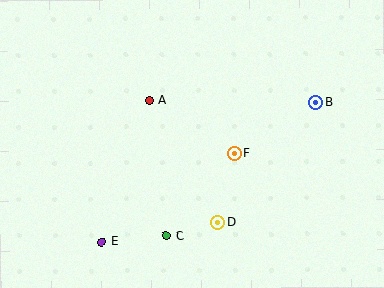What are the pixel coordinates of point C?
Point C is at (166, 236).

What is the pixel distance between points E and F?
The distance between E and F is 160 pixels.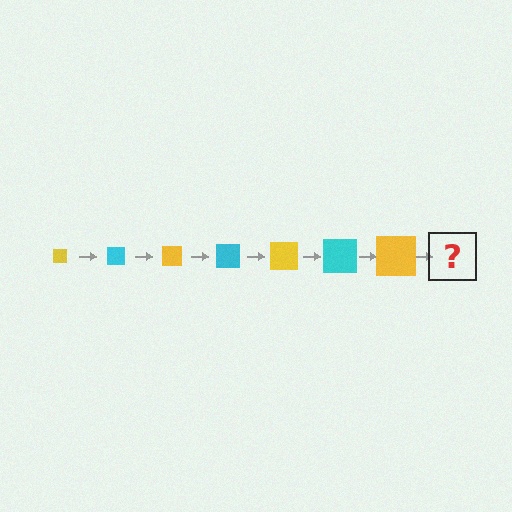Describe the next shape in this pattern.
It should be a cyan square, larger than the previous one.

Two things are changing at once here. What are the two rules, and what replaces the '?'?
The two rules are that the square grows larger each step and the color cycles through yellow and cyan. The '?' should be a cyan square, larger than the previous one.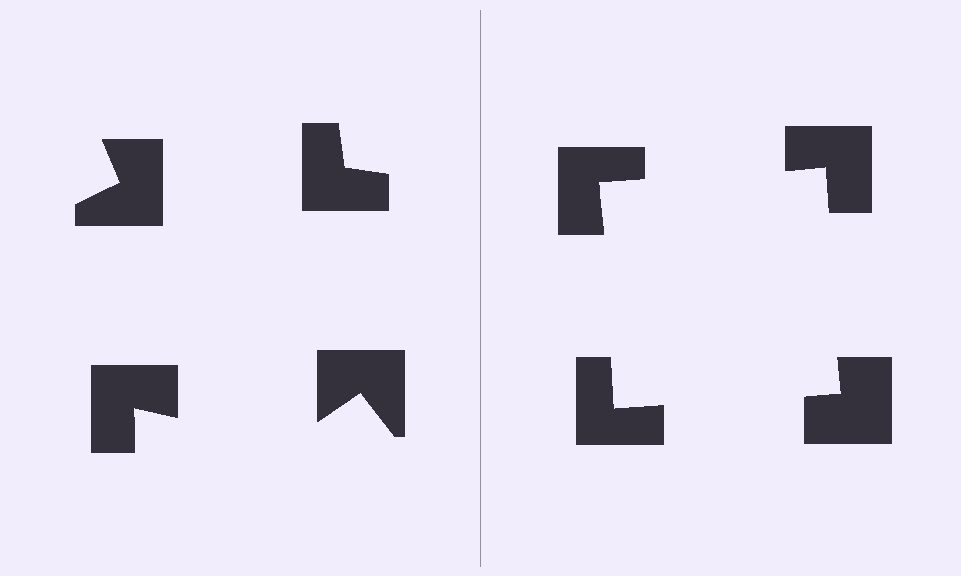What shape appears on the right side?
An illusory square.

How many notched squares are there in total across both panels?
8 — 4 on each side.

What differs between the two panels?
The notched squares are positioned identically on both sides; only the wedge orientations differ. On the right they align to a square; on the left they are misaligned.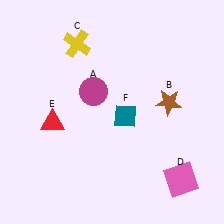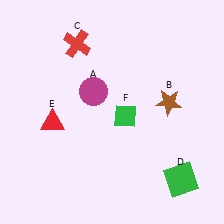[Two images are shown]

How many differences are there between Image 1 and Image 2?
There are 3 differences between the two images.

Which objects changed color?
C changed from yellow to red. D changed from pink to green. F changed from teal to green.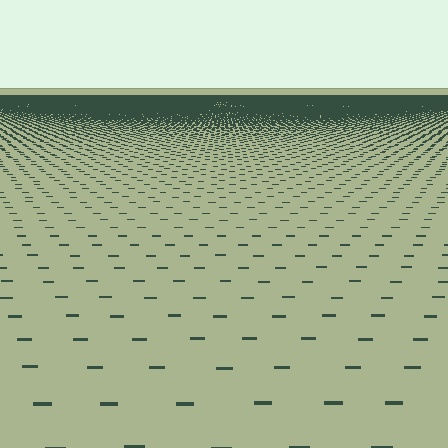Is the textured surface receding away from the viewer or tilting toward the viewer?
The surface is receding away from the viewer. Texture elements get smaller and denser toward the top.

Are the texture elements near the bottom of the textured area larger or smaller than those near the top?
Larger. Near the bottom, elements are closer to the viewer and appear at a bigger on-screen size.